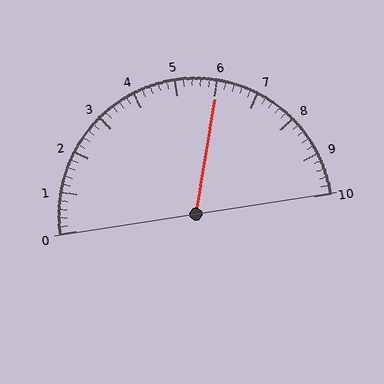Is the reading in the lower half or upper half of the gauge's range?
The reading is in the upper half of the range (0 to 10).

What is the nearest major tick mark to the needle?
The nearest major tick mark is 6.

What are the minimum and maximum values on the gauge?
The gauge ranges from 0 to 10.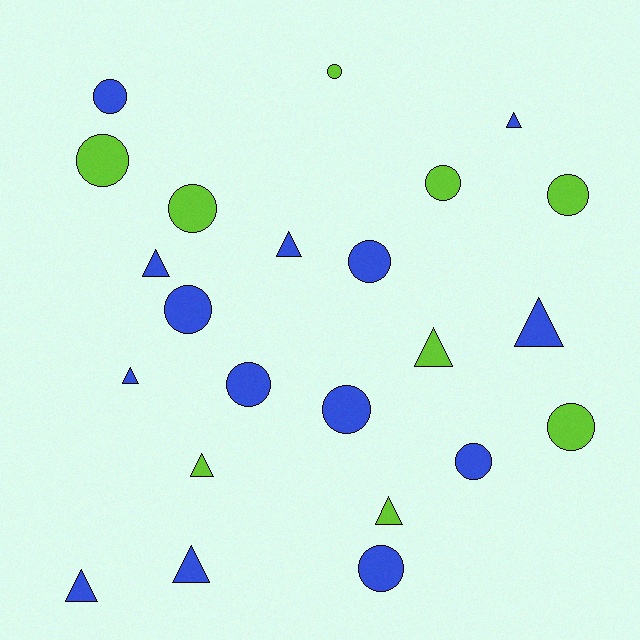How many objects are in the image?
There are 23 objects.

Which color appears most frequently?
Blue, with 14 objects.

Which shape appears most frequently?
Circle, with 13 objects.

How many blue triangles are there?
There are 7 blue triangles.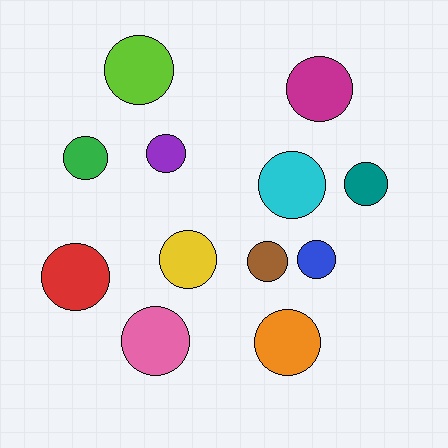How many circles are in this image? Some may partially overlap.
There are 12 circles.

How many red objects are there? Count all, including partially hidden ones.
There is 1 red object.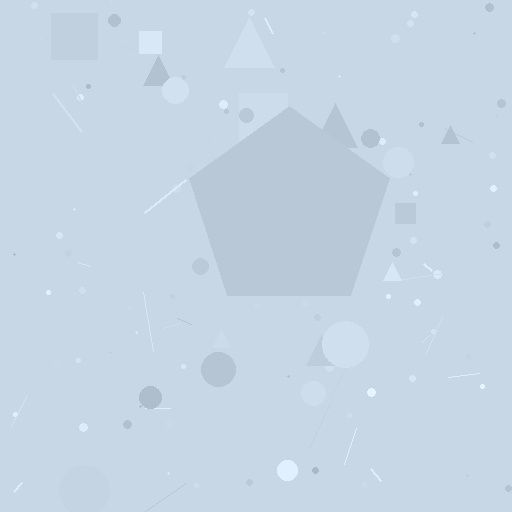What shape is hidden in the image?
A pentagon is hidden in the image.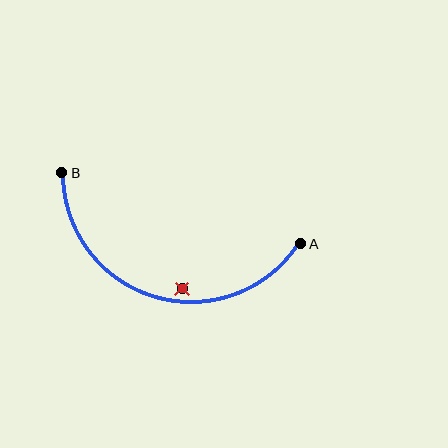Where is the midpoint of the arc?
The arc midpoint is the point on the curve farthest from the straight line joining A and B. It sits below that line.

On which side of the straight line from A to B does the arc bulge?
The arc bulges below the straight line connecting A and B.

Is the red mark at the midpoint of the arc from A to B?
No — the red mark does not lie on the arc at all. It sits slightly inside the curve.